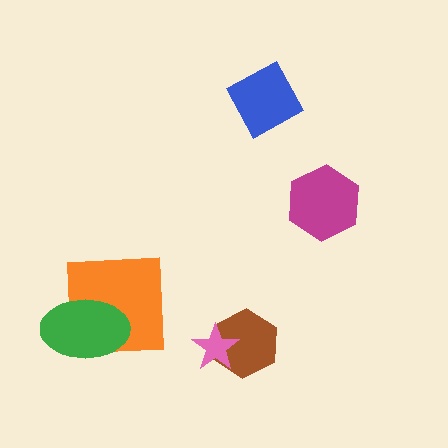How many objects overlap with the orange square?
1 object overlaps with the orange square.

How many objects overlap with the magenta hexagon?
0 objects overlap with the magenta hexagon.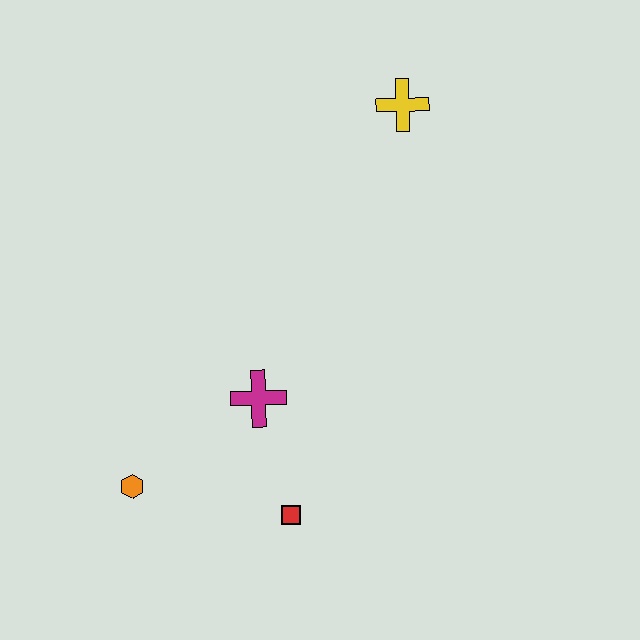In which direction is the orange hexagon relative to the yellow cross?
The orange hexagon is below the yellow cross.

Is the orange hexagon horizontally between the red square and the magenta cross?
No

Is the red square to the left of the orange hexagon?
No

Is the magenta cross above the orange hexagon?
Yes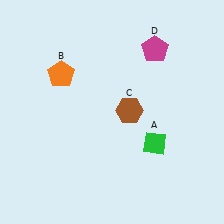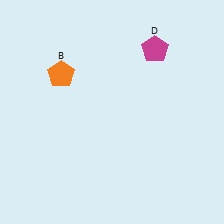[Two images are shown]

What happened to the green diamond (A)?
The green diamond (A) was removed in Image 2. It was in the bottom-right area of Image 1.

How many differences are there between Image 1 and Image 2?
There are 2 differences between the two images.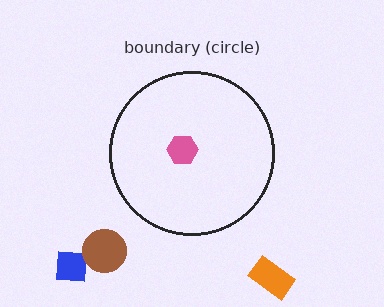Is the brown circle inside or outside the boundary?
Outside.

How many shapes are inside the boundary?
1 inside, 3 outside.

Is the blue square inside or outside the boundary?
Outside.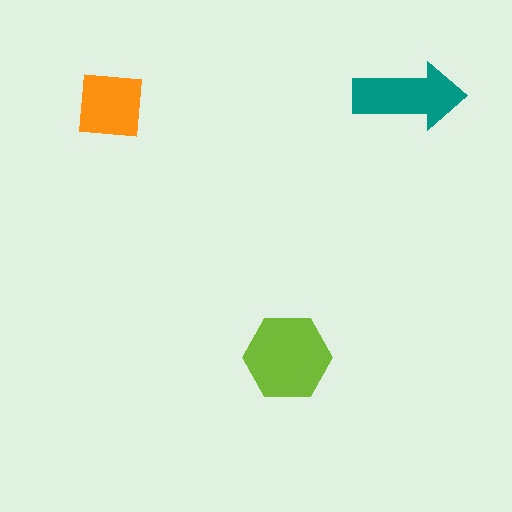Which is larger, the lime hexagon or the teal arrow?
The lime hexagon.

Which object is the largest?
The lime hexagon.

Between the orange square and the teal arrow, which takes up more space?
The teal arrow.